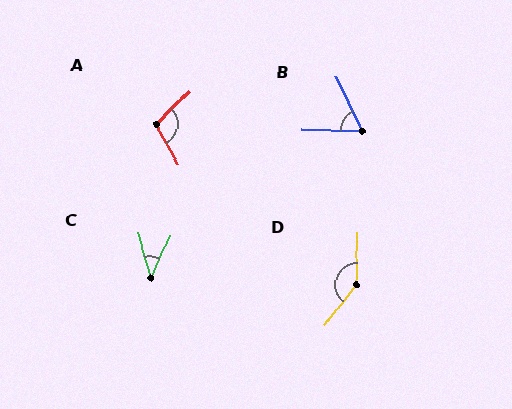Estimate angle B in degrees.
Approximately 65 degrees.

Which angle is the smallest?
C, at approximately 40 degrees.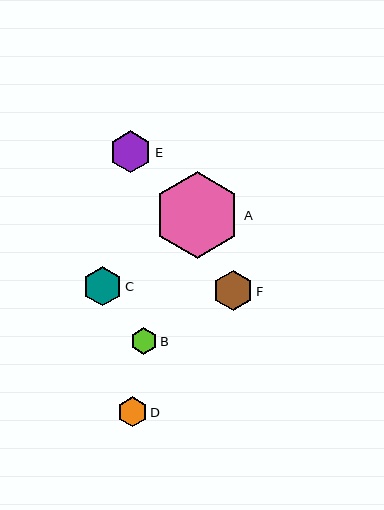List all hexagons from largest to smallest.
From largest to smallest: A, E, F, C, D, B.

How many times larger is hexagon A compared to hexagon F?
Hexagon A is approximately 2.2 times the size of hexagon F.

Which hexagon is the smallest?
Hexagon B is the smallest with a size of approximately 27 pixels.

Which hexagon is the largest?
Hexagon A is the largest with a size of approximately 87 pixels.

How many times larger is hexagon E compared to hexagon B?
Hexagon E is approximately 1.6 times the size of hexagon B.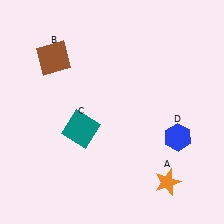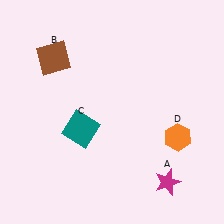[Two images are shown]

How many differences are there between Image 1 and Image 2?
There are 2 differences between the two images.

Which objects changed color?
A changed from orange to magenta. D changed from blue to orange.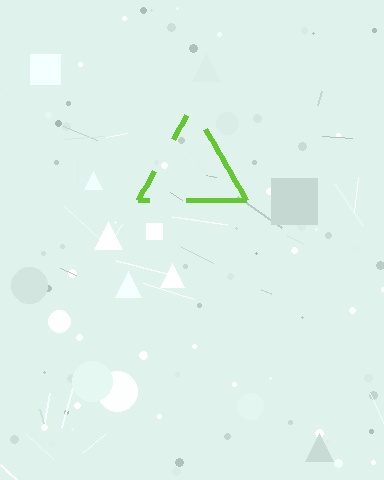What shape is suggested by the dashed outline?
The dashed outline suggests a triangle.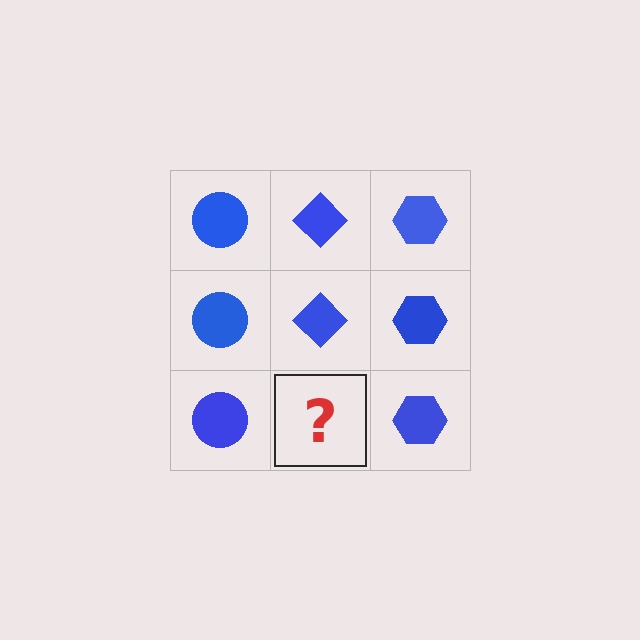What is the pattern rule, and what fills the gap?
The rule is that each column has a consistent shape. The gap should be filled with a blue diamond.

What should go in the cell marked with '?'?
The missing cell should contain a blue diamond.